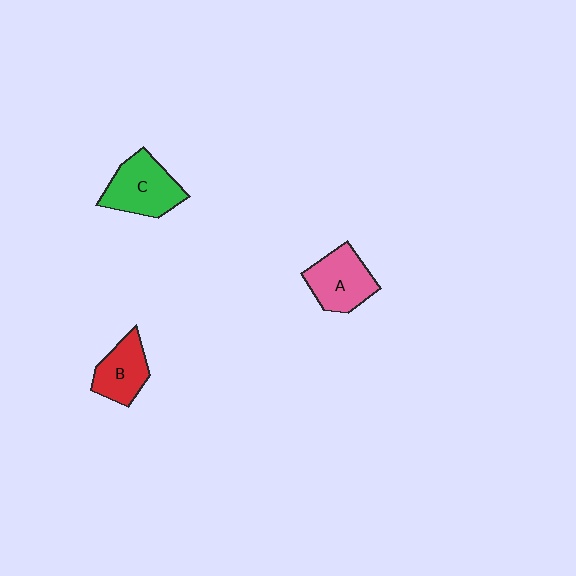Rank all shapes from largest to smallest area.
From largest to smallest: C (green), A (pink), B (red).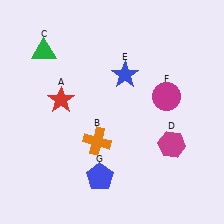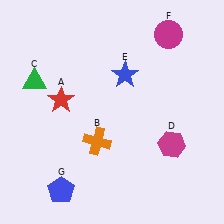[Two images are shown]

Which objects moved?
The objects that moved are: the green triangle (C), the magenta circle (F), the blue pentagon (G).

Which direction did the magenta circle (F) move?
The magenta circle (F) moved up.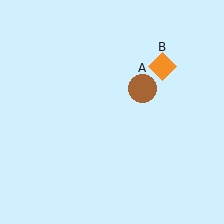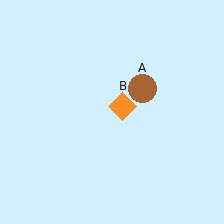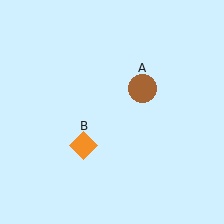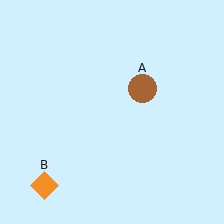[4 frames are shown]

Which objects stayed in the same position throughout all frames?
Brown circle (object A) remained stationary.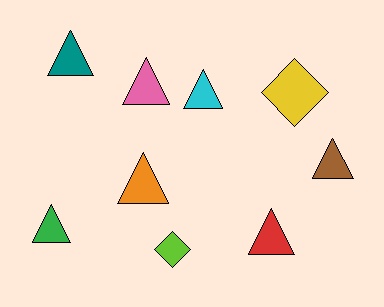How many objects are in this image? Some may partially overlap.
There are 9 objects.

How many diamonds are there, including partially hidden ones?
There are 2 diamonds.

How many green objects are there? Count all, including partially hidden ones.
There is 1 green object.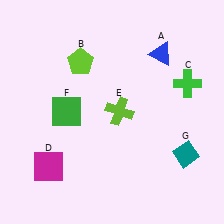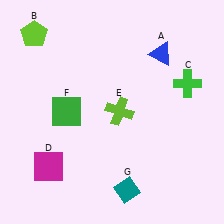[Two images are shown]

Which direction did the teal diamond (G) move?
The teal diamond (G) moved left.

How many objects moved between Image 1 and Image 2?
2 objects moved between the two images.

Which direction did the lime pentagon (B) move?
The lime pentagon (B) moved left.